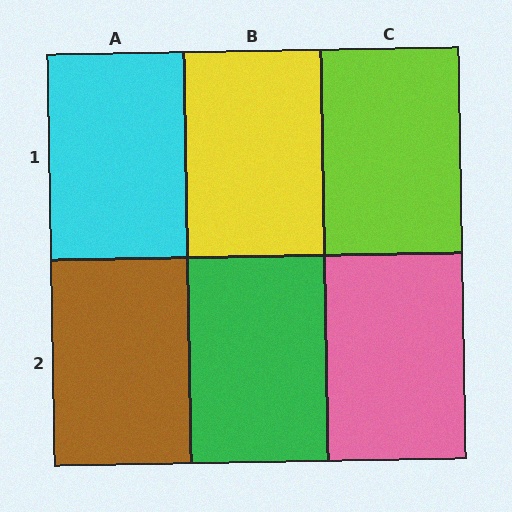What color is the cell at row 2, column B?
Green.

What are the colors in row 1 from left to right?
Cyan, yellow, lime.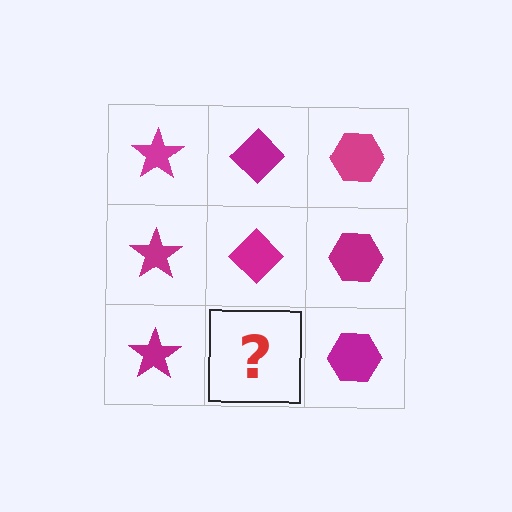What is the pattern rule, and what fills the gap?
The rule is that each column has a consistent shape. The gap should be filled with a magenta diamond.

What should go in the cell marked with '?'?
The missing cell should contain a magenta diamond.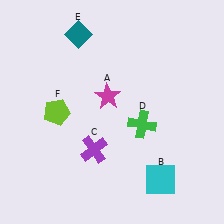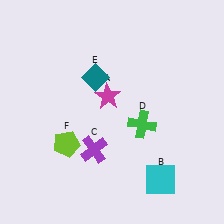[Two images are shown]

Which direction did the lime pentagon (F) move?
The lime pentagon (F) moved down.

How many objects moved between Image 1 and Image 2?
2 objects moved between the two images.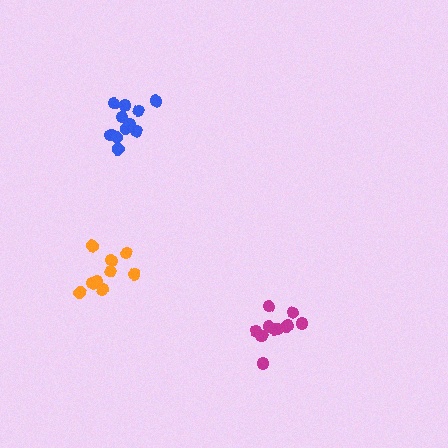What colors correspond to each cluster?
The clusters are colored: magenta, blue, orange.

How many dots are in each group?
Group 1: 11 dots, Group 2: 11 dots, Group 3: 9 dots (31 total).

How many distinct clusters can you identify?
There are 3 distinct clusters.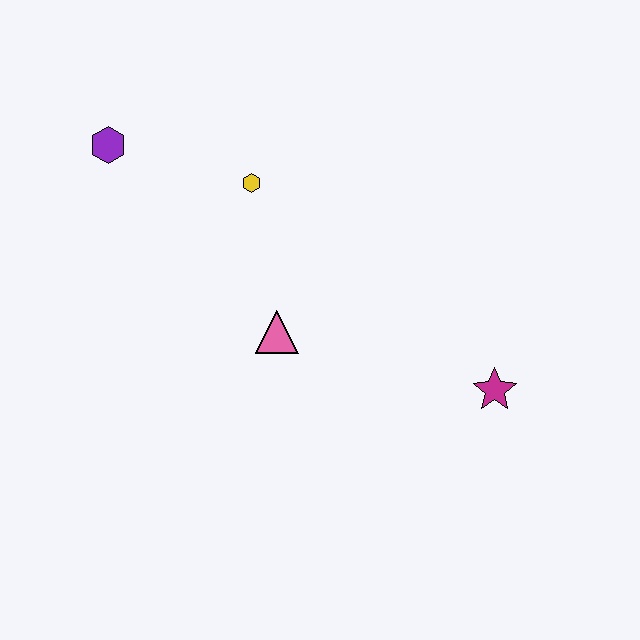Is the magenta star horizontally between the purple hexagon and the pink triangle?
No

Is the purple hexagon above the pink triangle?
Yes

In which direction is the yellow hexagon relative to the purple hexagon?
The yellow hexagon is to the right of the purple hexagon.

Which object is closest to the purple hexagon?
The yellow hexagon is closest to the purple hexagon.